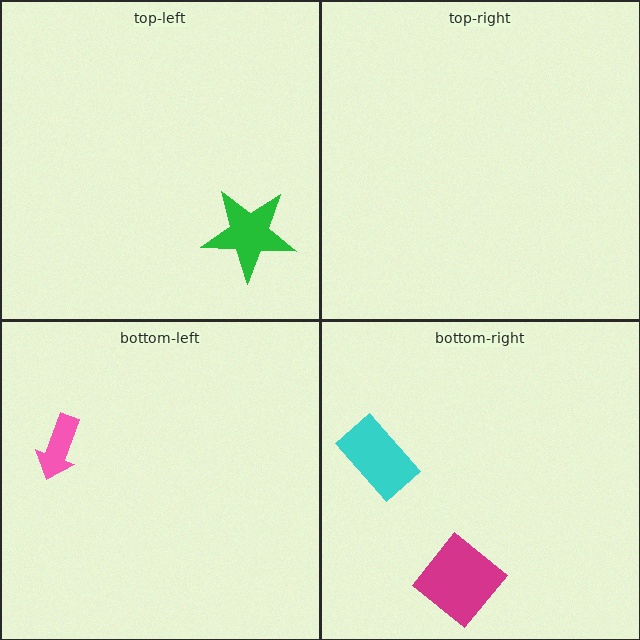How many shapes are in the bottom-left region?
1.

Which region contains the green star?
The top-left region.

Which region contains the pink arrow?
The bottom-left region.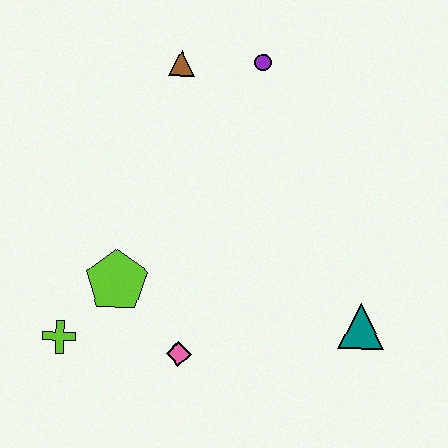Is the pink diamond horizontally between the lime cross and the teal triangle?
Yes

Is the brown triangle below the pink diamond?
No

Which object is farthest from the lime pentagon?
The purple circle is farthest from the lime pentagon.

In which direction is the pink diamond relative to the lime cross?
The pink diamond is to the right of the lime cross.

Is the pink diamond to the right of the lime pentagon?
Yes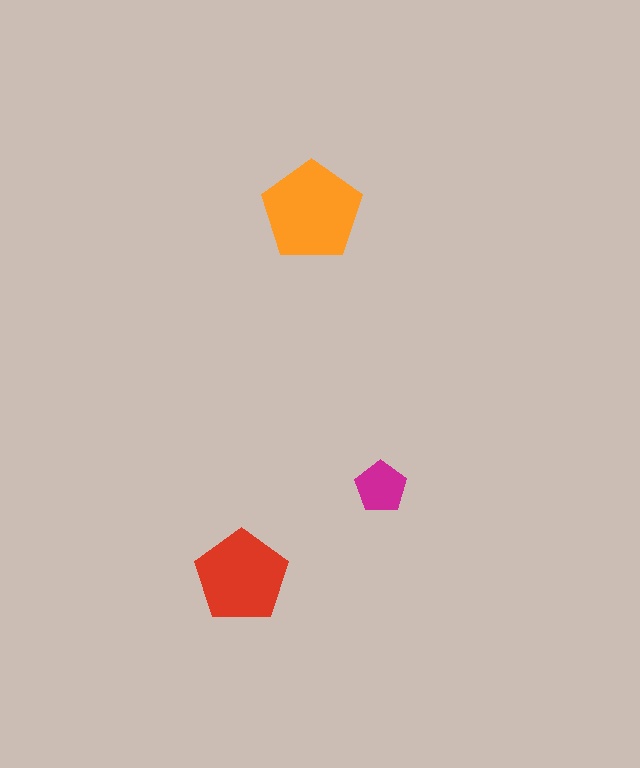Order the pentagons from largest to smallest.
the orange one, the red one, the magenta one.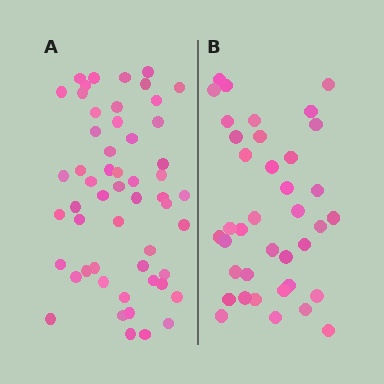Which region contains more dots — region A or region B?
Region A (the left region) has more dots.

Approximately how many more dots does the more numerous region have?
Region A has approximately 15 more dots than region B.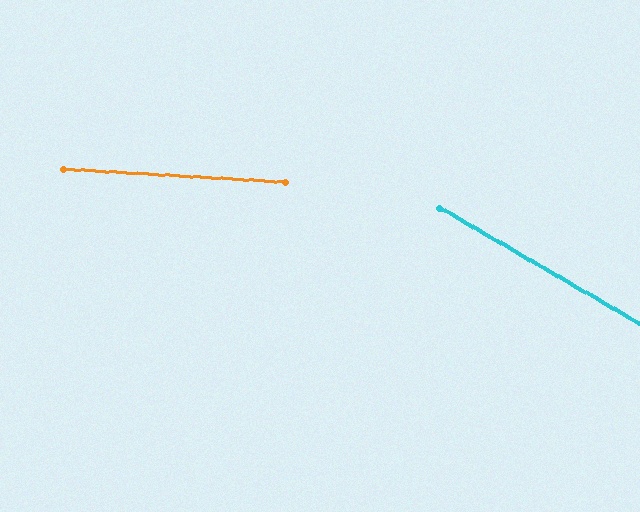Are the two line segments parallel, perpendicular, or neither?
Neither parallel nor perpendicular — they differ by about 27°.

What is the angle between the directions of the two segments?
Approximately 27 degrees.